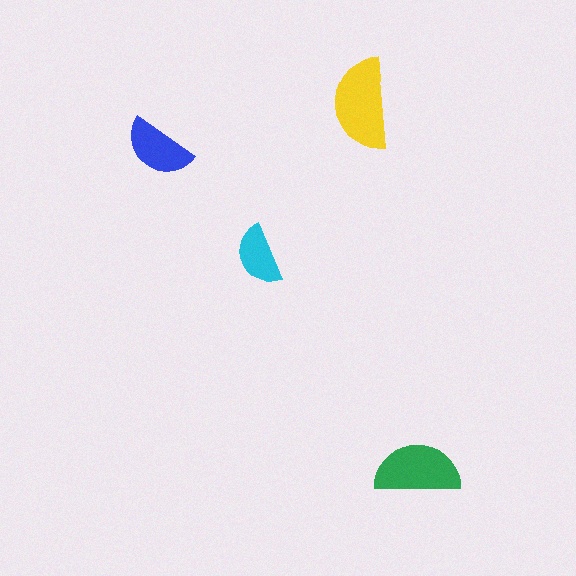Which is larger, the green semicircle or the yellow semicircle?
The yellow one.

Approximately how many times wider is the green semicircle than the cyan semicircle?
About 1.5 times wider.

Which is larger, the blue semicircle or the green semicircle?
The green one.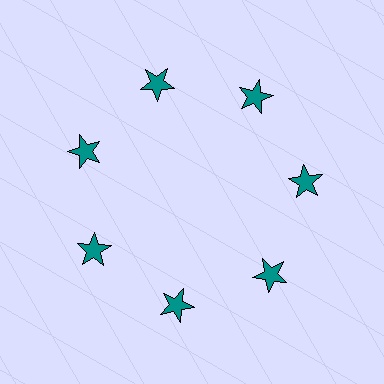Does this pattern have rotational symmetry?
Yes, this pattern has 7-fold rotational symmetry. It looks the same after rotating 51 degrees around the center.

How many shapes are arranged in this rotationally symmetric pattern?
There are 7 shapes, arranged in 7 groups of 1.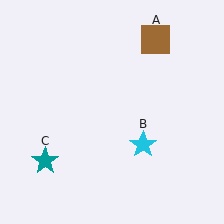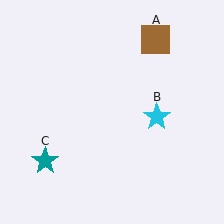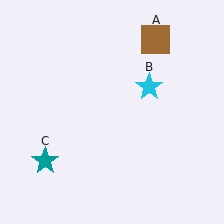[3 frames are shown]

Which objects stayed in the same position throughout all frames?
Brown square (object A) and teal star (object C) remained stationary.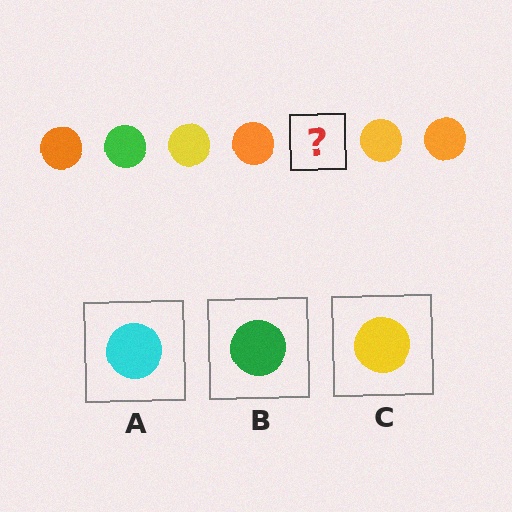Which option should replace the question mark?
Option B.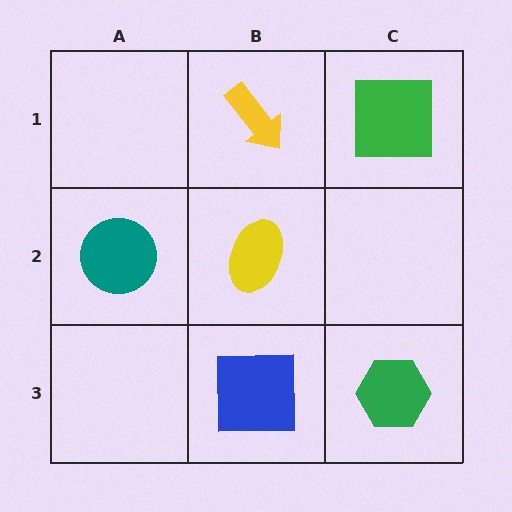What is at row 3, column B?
A blue square.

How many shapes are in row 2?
2 shapes.